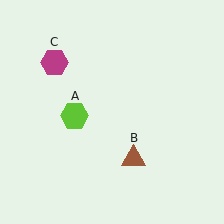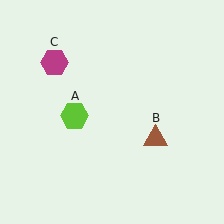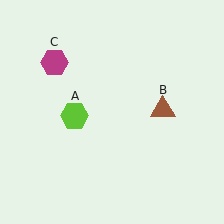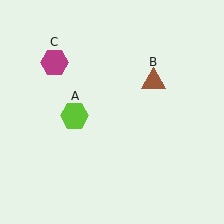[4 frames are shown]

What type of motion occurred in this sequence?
The brown triangle (object B) rotated counterclockwise around the center of the scene.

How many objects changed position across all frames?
1 object changed position: brown triangle (object B).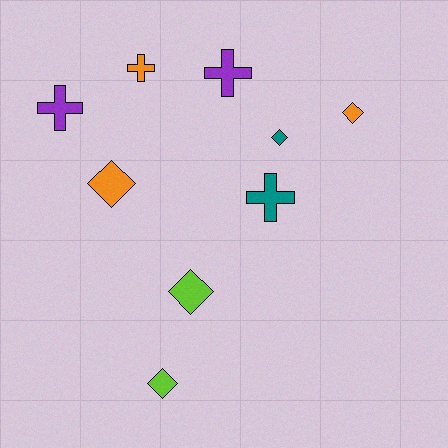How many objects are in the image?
There are 9 objects.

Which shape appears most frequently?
Diamond, with 5 objects.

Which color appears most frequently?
Orange, with 3 objects.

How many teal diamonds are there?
There is 1 teal diamond.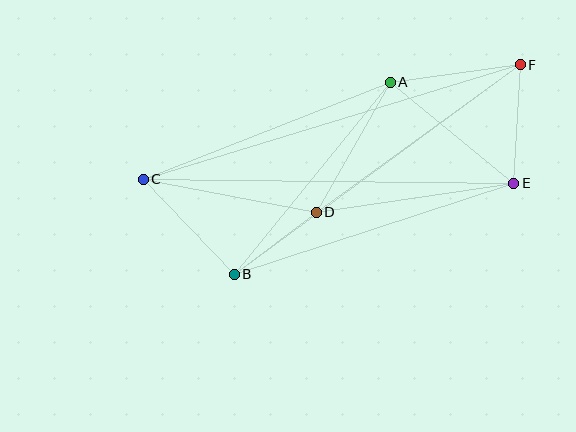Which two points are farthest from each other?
Points C and F are farthest from each other.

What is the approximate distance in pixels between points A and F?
The distance between A and F is approximately 131 pixels.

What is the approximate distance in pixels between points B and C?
The distance between B and C is approximately 131 pixels.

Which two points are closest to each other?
Points B and D are closest to each other.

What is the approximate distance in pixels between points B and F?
The distance between B and F is approximately 355 pixels.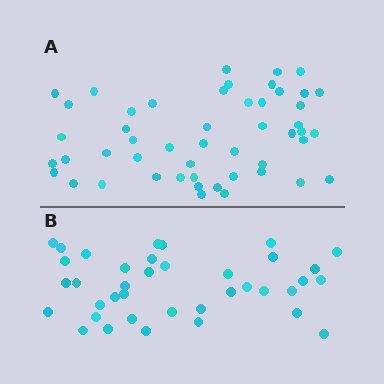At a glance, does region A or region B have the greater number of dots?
Region A (the top region) has more dots.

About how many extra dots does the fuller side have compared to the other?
Region A has roughly 12 or so more dots than region B.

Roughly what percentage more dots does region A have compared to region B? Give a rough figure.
About 30% more.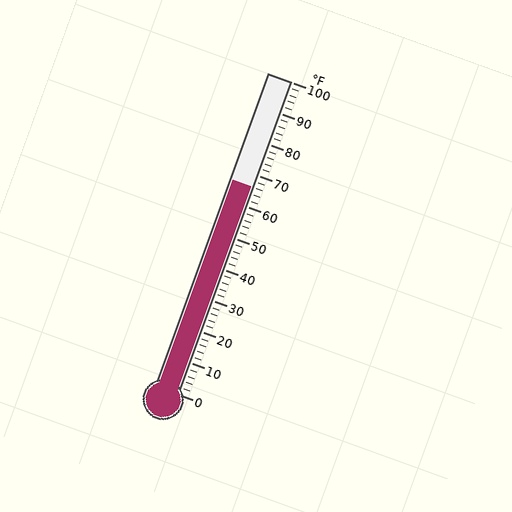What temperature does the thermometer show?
The thermometer shows approximately 66°F.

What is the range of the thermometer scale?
The thermometer scale ranges from 0°F to 100°F.